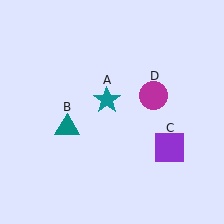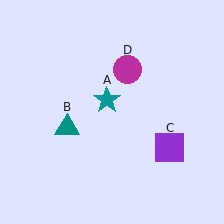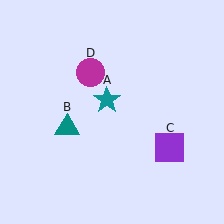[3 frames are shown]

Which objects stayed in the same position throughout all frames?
Teal star (object A) and teal triangle (object B) and purple square (object C) remained stationary.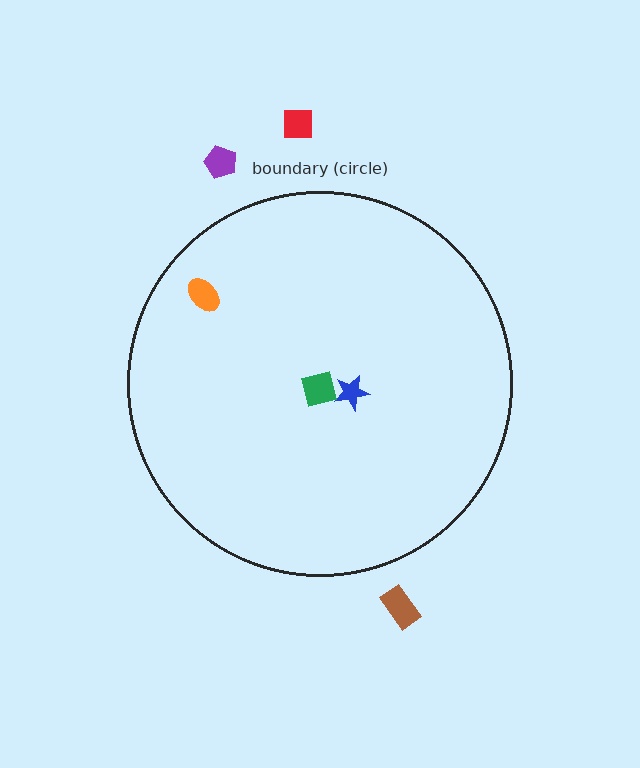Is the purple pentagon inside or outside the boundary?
Outside.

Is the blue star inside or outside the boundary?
Inside.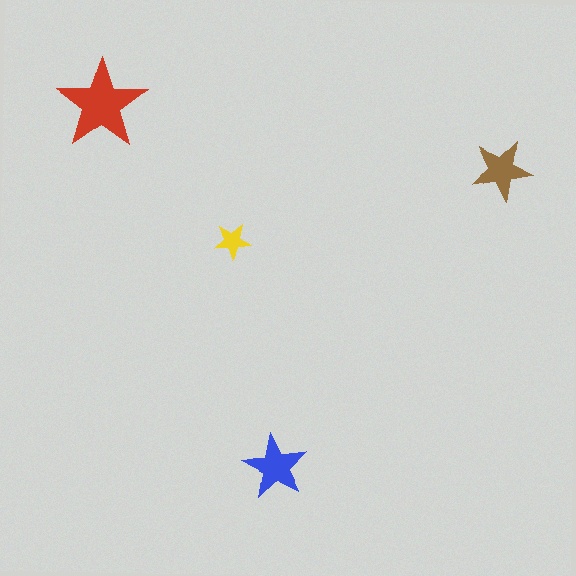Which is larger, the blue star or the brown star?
The blue one.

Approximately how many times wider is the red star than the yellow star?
About 2.5 times wider.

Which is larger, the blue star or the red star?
The red one.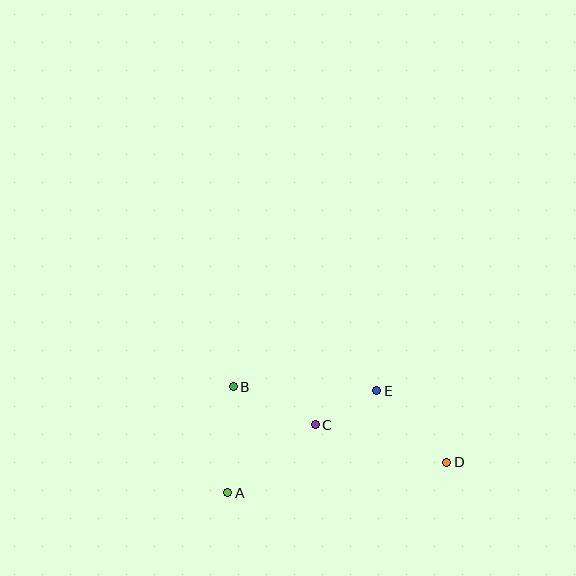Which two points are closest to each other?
Points C and E are closest to each other.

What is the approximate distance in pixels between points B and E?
The distance between B and E is approximately 143 pixels.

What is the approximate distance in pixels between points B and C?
The distance between B and C is approximately 90 pixels.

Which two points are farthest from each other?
Points B and D are farthest from each other.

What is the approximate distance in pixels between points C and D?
The distance between C and D is approximately 137 pixels.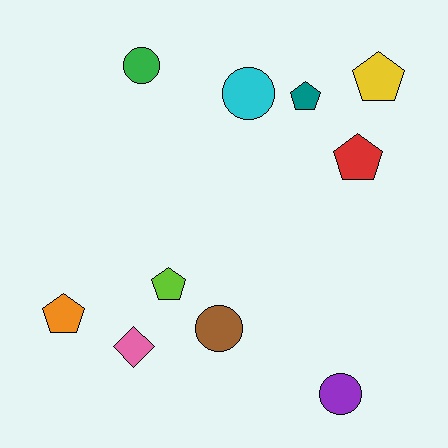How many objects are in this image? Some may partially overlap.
There are 10 objects.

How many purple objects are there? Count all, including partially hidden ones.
There is 1 purple object.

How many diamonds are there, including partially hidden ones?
There is 1 diamond.